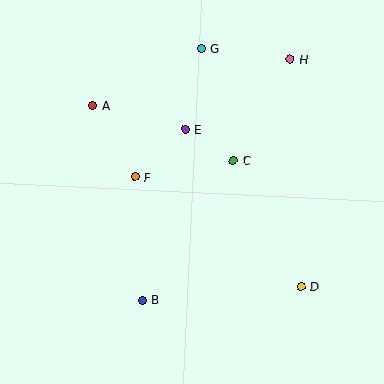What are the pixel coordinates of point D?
Point D is at (301, 287).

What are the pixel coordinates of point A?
Point A is at (93, 105).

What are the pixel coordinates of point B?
Point B is at (142, 300).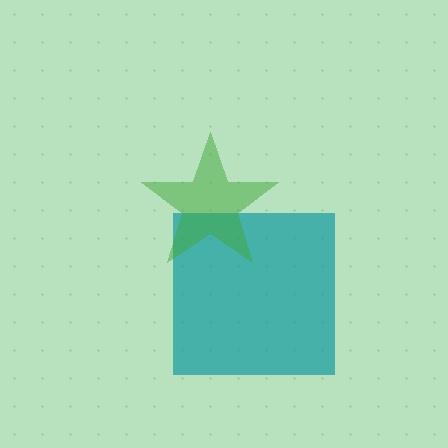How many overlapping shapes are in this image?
There are 2 overlapping shapes in the image.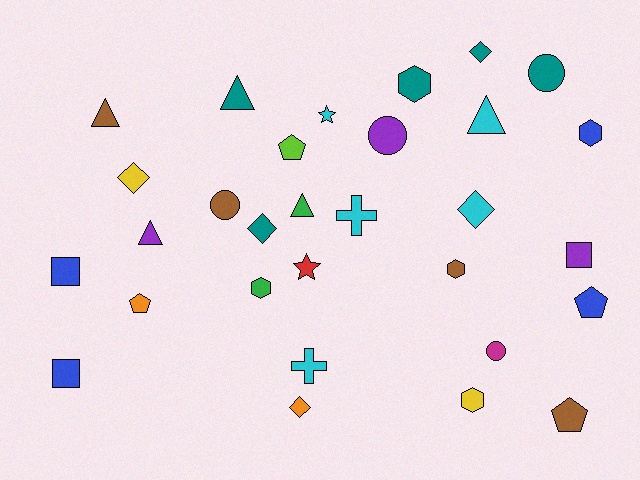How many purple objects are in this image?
There are 3 purple objects.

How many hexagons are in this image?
There are 5 hexagons.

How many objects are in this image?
There are 30 objects.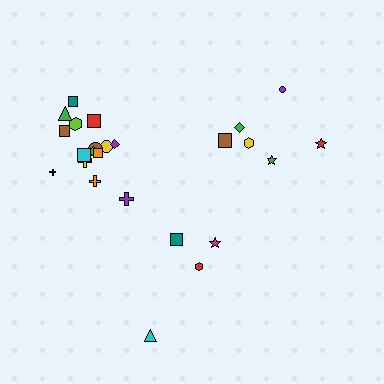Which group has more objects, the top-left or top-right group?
The top-left group.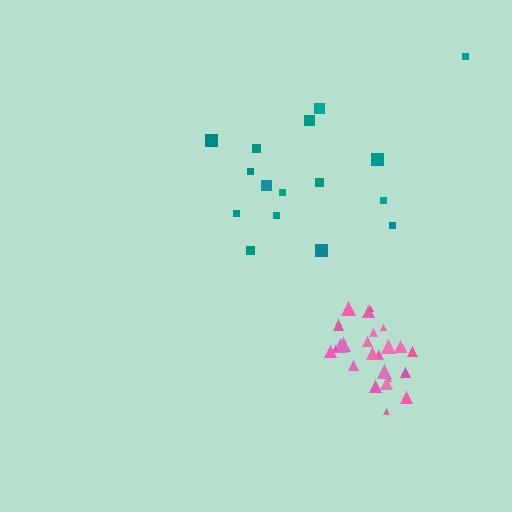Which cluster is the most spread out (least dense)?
Teal.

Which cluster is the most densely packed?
Pink.